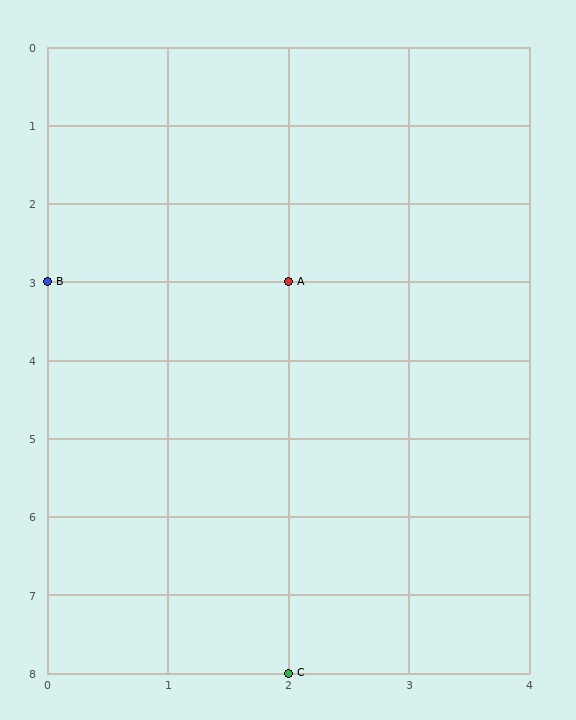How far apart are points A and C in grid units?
Points A and C are 5 rows apart.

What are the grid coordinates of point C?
Point C is at grid coordinates (2, 8).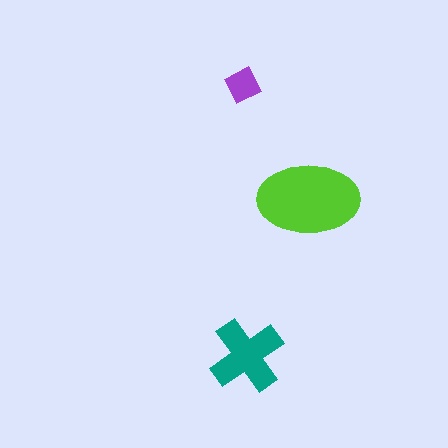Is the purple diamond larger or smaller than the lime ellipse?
Smaller.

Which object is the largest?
The lime ellipse.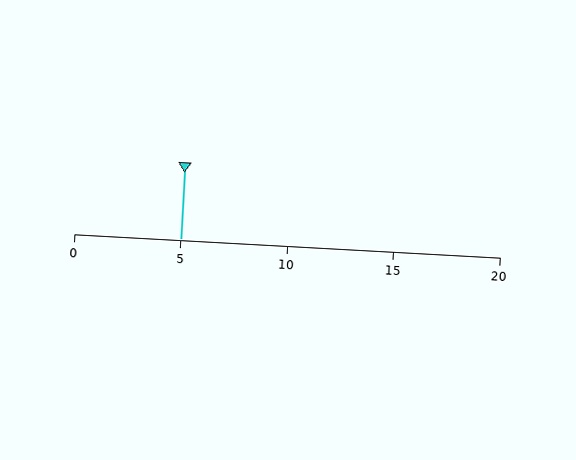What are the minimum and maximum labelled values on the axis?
The axis runs from 0 to 20.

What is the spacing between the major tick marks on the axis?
The major ticks are spaced 5 apart.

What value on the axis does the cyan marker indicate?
The marker indicates approximately 5.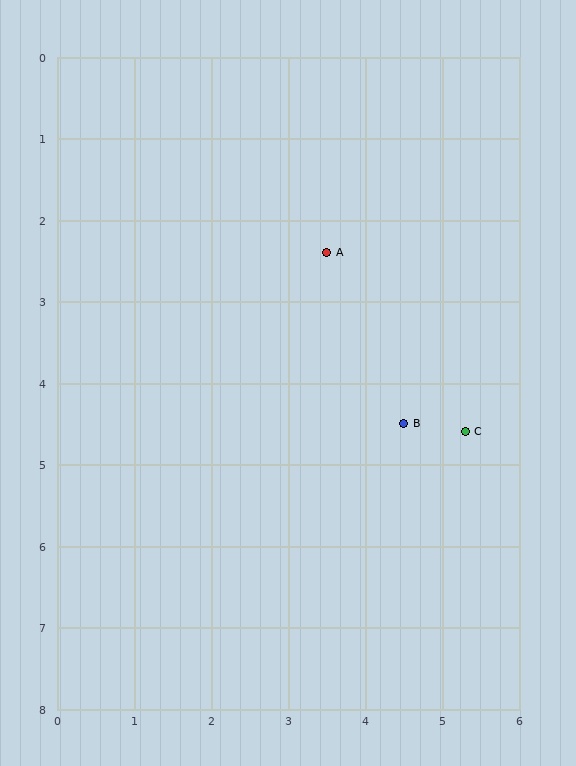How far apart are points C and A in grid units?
Points C and A are about 2.8 grid units apart.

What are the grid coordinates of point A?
Point A is at approximately (3.5, 2.4).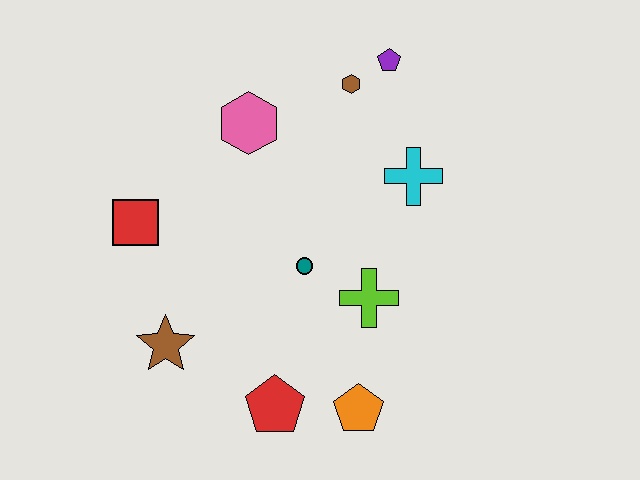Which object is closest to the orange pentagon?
The red pentagon is closest to the orange pentagon.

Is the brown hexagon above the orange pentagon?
Yes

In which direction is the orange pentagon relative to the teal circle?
The orange pentagon is below the teal circle.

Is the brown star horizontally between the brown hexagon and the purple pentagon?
No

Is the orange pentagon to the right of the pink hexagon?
Yes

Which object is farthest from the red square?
The purple pentagon is farthest from the red square.